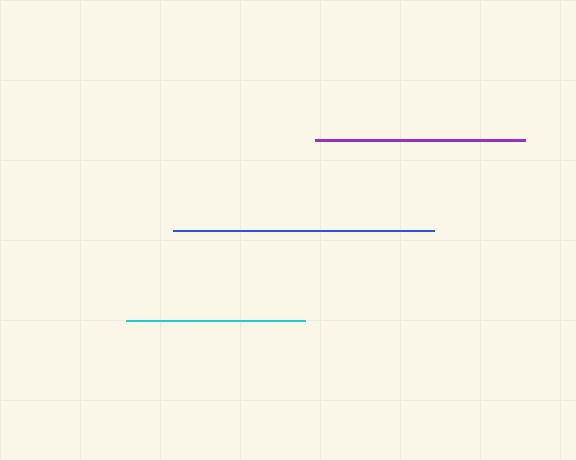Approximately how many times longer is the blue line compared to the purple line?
The blue line is approximately 1.2 times the length of the purple line.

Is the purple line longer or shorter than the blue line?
The blue line is longer than the purple line.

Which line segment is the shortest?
The cyan line is the shortest at approximately 179 pixels.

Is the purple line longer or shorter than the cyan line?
The purple line is longer than the cyan line.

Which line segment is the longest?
The blue line is the longest at approximately 261 pixels.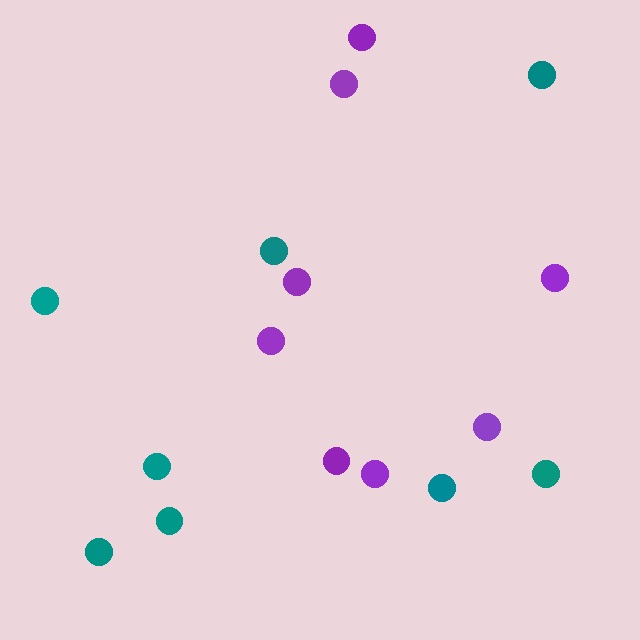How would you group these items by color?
There are 2 groups: one group of purple circles (8) and one group of teal circles (8).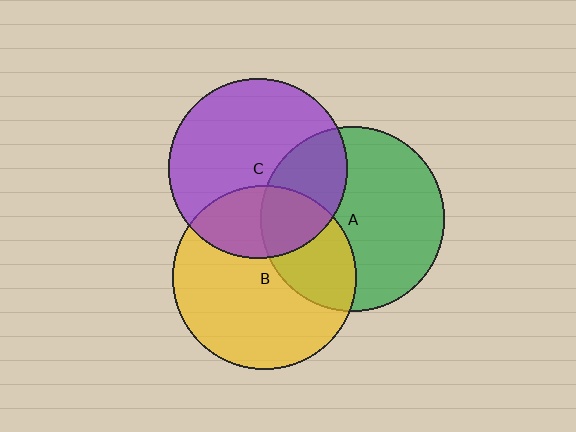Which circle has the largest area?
Circle A (green).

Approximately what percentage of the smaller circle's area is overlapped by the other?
Approximately 30%.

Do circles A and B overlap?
Yes.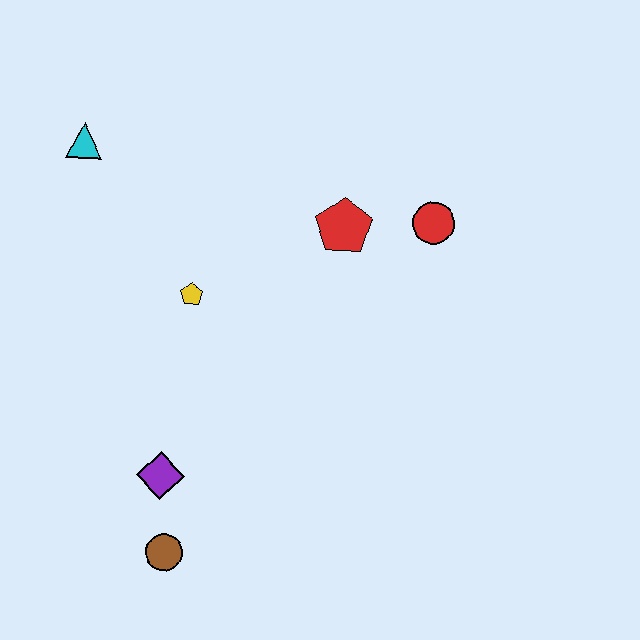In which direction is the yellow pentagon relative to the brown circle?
The yellow pentagon is above the brown circle.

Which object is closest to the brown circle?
The purple diamond is closest to the brown circle.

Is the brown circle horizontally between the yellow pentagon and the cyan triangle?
Yes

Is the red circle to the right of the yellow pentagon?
Yes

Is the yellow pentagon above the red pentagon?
No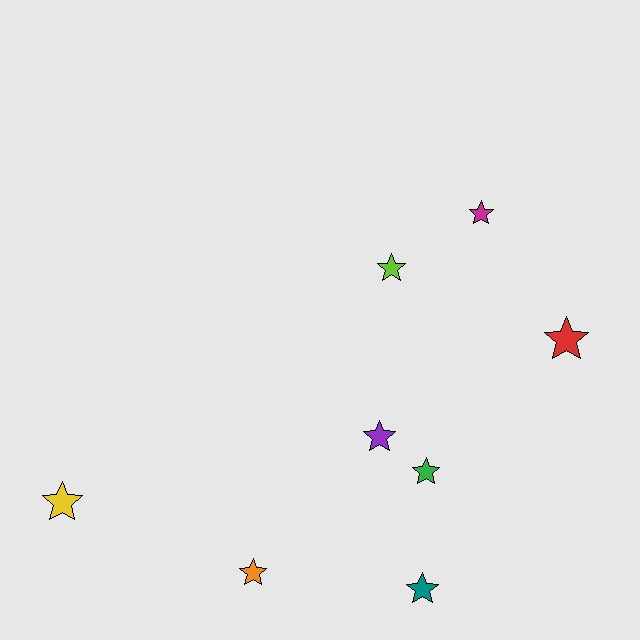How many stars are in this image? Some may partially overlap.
There are 8 stars.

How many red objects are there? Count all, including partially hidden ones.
There is 1 red object.